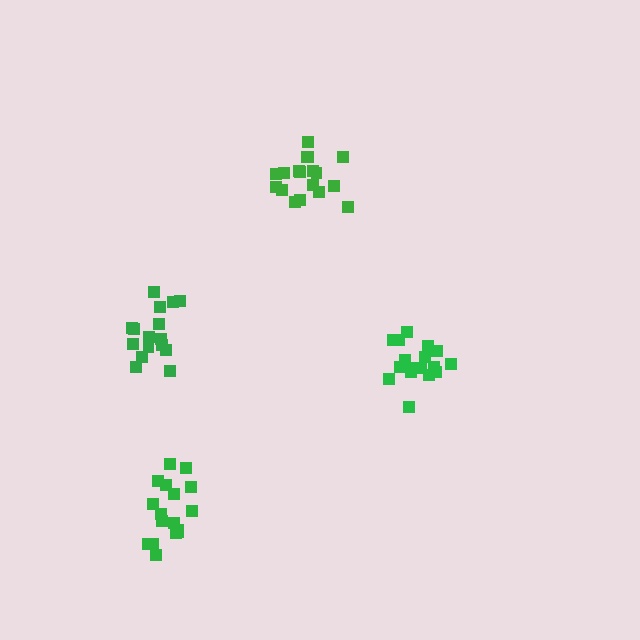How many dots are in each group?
Group 1: 17 dots, Group 2: 17 dots, Group 3: 16 dots, Group 4: 18 dots (68 total).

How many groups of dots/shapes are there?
There are 4 groups.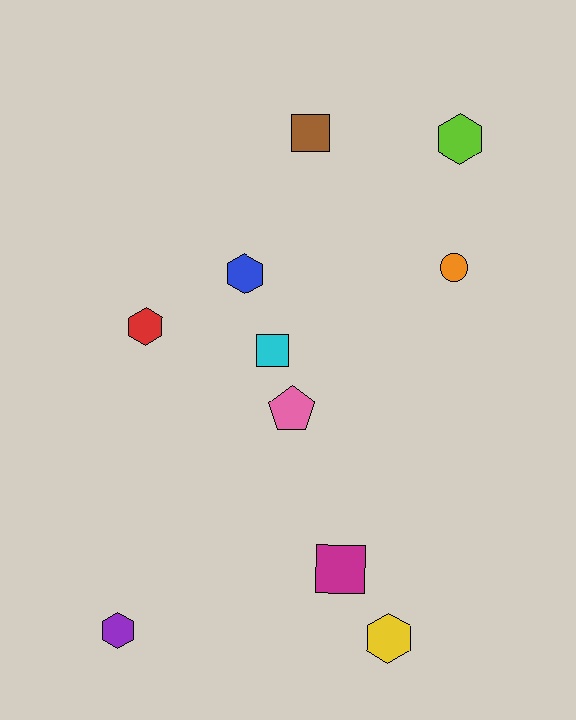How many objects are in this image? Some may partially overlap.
There are 10 objects.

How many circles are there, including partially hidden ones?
There is 1 circle.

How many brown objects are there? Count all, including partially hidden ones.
There is 1 brown object.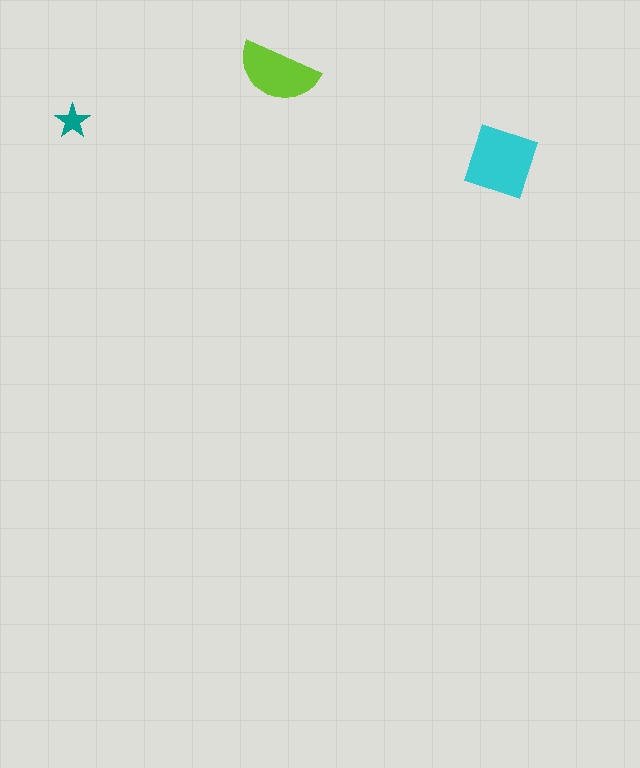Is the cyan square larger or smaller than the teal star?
Larger.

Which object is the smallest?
The teal star.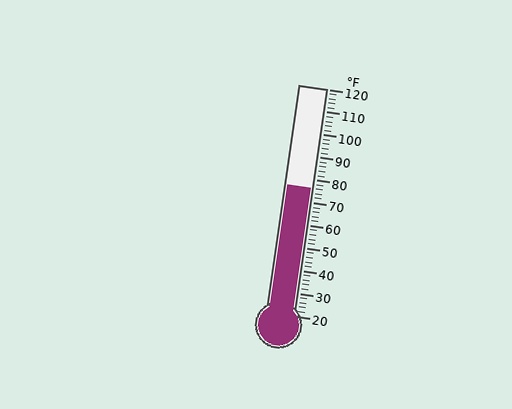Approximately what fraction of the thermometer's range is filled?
The thermometer is filled to approximately 55% of its range.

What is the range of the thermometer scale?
The thermometer scale ranges from 20°F to 120°F.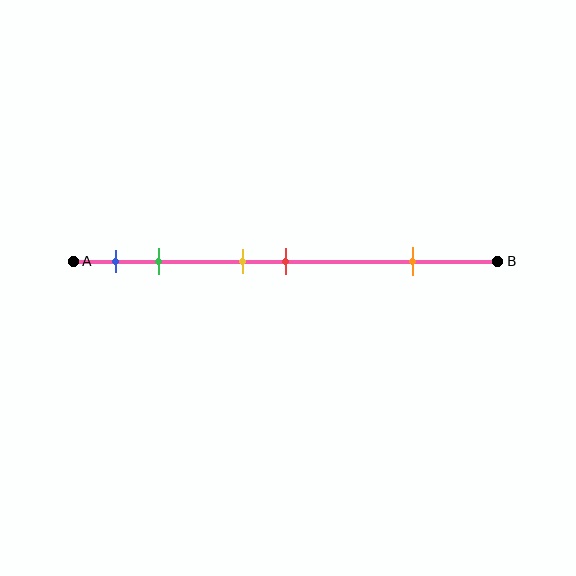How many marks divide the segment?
There are 5 marks dividing the segment.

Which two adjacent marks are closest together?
The yellow and red marks are the closest adjacent pair.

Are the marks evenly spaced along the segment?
No, the marks are not evenly spaced.